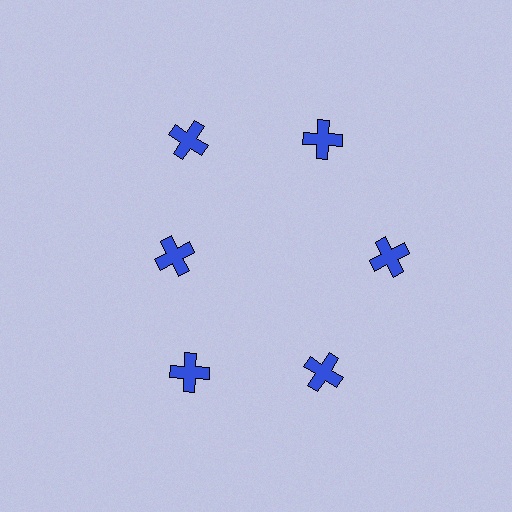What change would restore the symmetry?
The symmetry would be restored by moving it outward, back onto the ring so that all 6 crosses sit at equal angles and equal distance from the center.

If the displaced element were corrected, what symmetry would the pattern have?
It would have 6-fold rotational symmetry — the pattern would map onto itself every 60 degrees.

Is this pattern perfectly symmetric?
No. The 6 blue crosses are arranged in a ring, but one element near the 9 o'clock position is pulled inward toward the center, breaking the 6-fold rotational symmetry.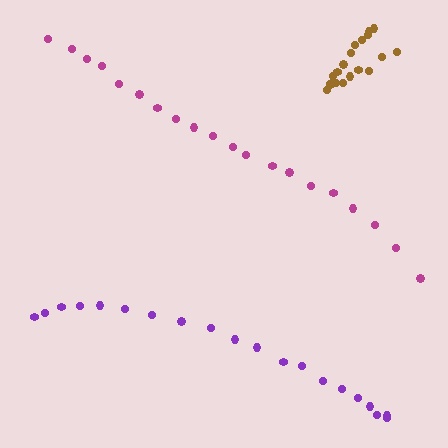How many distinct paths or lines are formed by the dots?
There are 3 distinct paths.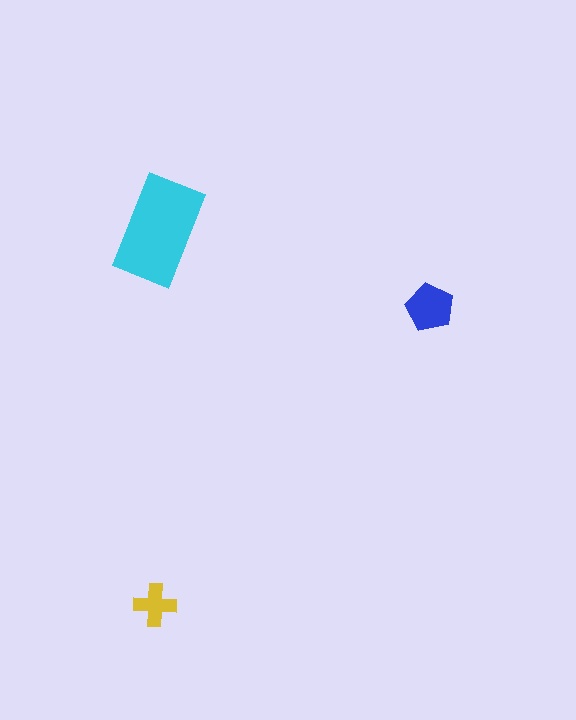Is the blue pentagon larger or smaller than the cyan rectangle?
Smaller.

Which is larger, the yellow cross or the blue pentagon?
The blue pentagon.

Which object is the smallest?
The yellow cross.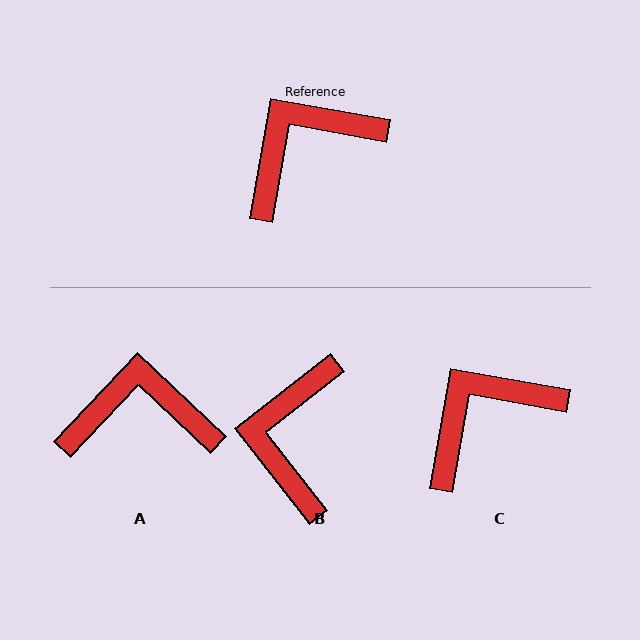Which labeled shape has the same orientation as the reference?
C.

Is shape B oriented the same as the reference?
No, it is off by about 48 degrees.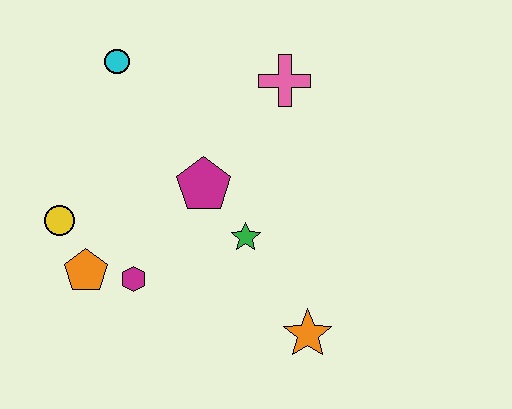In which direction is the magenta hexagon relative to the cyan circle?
The magenta hexagon is below the cyan circle.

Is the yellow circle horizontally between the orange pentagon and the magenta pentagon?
No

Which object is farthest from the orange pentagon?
The pink cross is farthest from the orange pentagon.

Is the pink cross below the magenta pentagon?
No